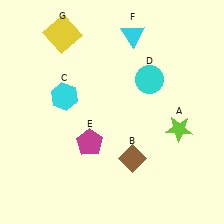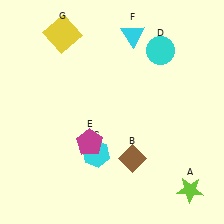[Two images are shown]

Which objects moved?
The objects that moved are: the lime star (A), the cyan hexagon (C), the cyan circle (D).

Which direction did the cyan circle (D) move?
The cyan circle (D) moved up.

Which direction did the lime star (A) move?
The lime star (A) moved down.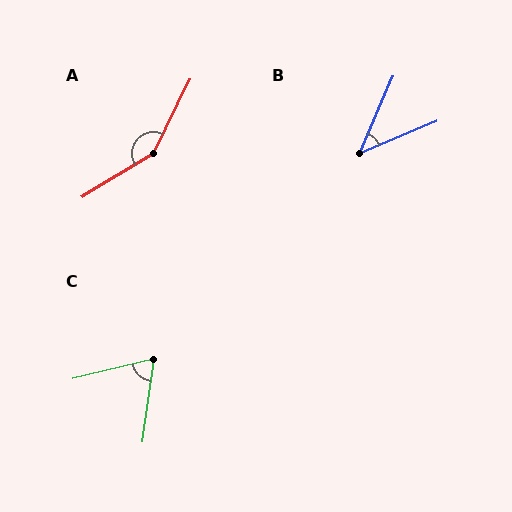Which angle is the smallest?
B, at approximately 44 degrees.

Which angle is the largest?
A, at approximately 148 degrees.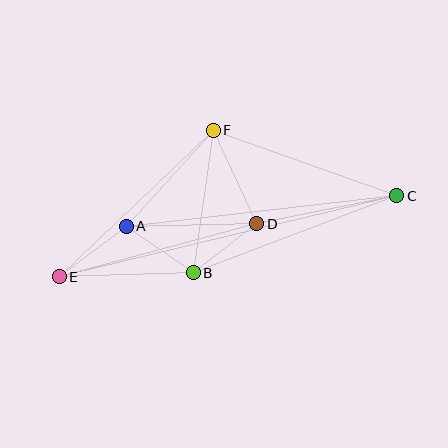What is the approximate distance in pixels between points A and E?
The distance between A and E is approximately 84 pixels.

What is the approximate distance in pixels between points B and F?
The distance between B and F is approximately 144 pixels.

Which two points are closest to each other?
Points B and D are closest to each other.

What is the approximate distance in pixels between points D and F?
The distance between D and F is approximately 103 pixels.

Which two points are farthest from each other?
Points C and E are farthest from each other.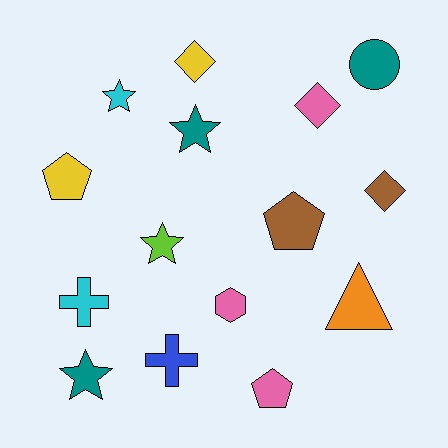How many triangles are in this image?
There is 1 triangle.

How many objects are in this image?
There are 15 objects.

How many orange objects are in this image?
There is 1 orange object.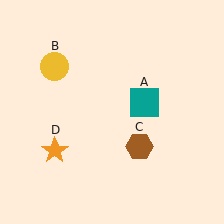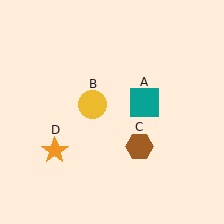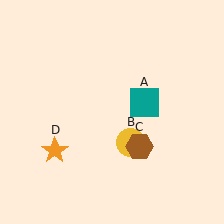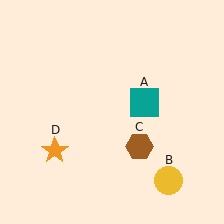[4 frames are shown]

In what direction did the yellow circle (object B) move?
The yellow circle (object B) moved down and to the right.